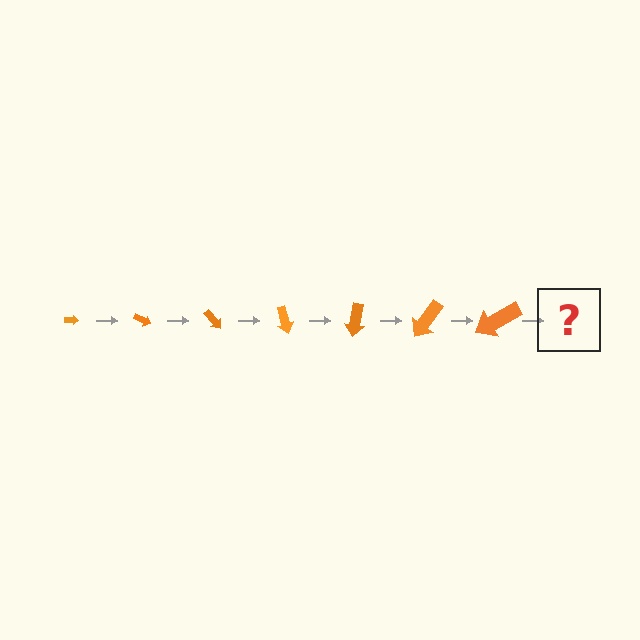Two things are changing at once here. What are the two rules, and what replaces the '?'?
The two rules are that the arrow grows larger each step and it rotates 25 degrees each step. The '?' should be an arrow, larger than the previous one and rotated 175 degrees from the start.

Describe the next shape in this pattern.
It should be an arrow, larger than the previous one and rotated 175 degrees from the start.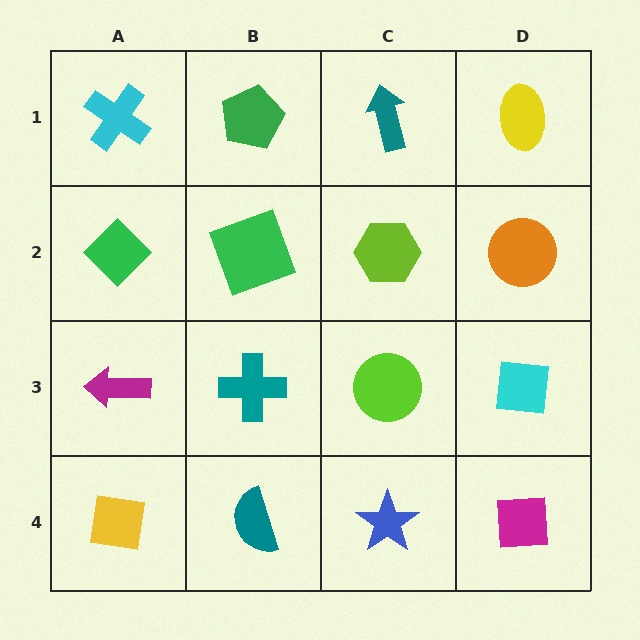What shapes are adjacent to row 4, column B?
A teal cross (row 3, column B), a yellow square (row 4, column A), a blue star (row 4, column C).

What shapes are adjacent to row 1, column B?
A green square (row 2, column B), a cyan cross (row 1, column A), a teal arrow (row 1, column C).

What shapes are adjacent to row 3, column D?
An orange circle (row 2, column D), a magenta square (row 4, column D), a lime circle (row 3, column C).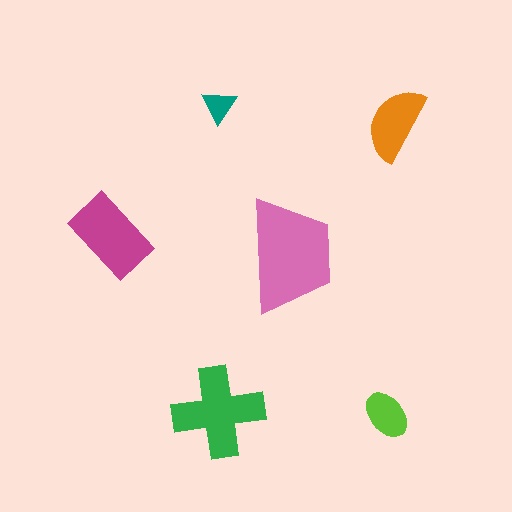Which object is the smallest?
The teal triangle.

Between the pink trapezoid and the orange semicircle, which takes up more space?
The pink trapezoid.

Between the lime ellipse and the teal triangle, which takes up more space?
The lime ellipse.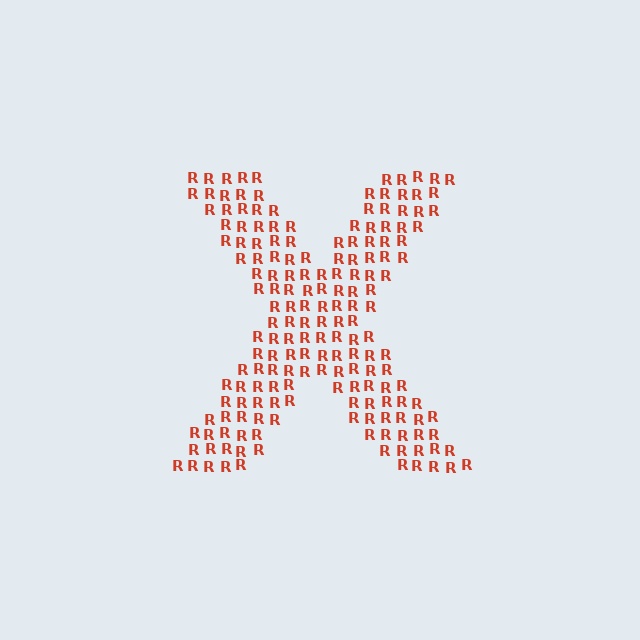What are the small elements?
The small elements are letter R's.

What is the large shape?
The large shape is the letter X.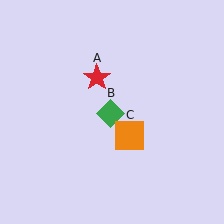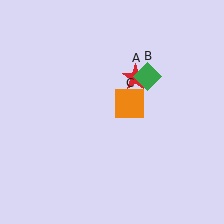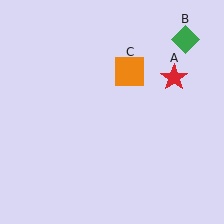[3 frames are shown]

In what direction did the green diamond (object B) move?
The green diamond (object B) moved up and to the right.